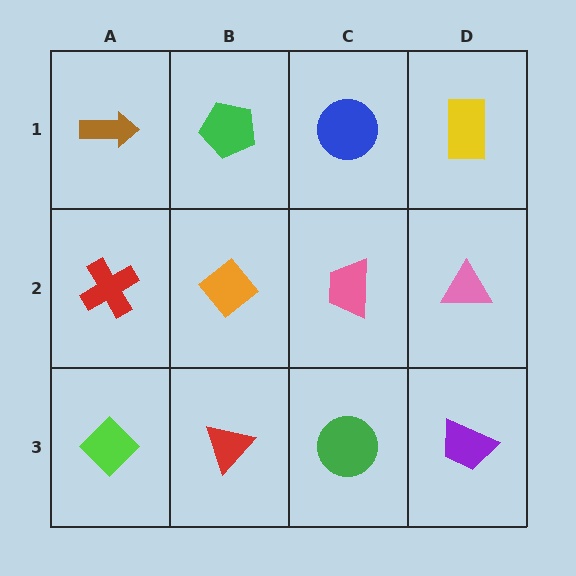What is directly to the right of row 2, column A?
An orange diamond.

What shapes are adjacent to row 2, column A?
A brown arrow (row 1, column A), a lime diamond (row 3, column A), an orange diamond (row 2, column B).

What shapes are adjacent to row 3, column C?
A pink trapezoid (row 2, column C), a red triangle (row 3, column B), a purple trapezoid (row 3, column D).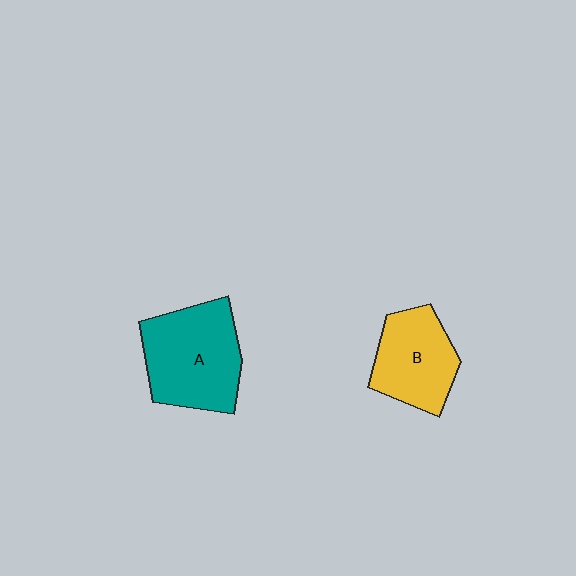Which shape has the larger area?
Shape A (teal).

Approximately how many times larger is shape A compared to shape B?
Approximately 1.3 times.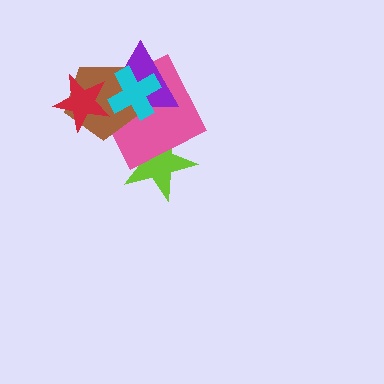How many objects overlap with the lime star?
1 object overlaps with the lime star.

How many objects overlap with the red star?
2 objects overlap with the red star.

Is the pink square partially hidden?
Yes, it is partially covered by another shape.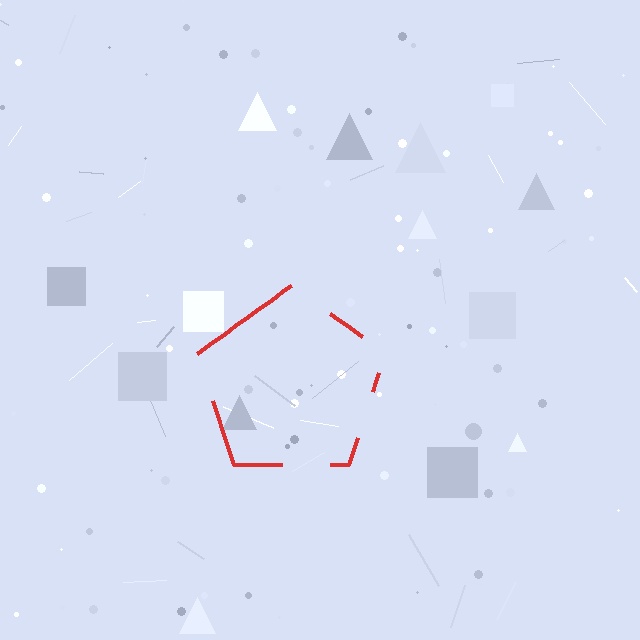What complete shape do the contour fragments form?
The contour fragments form a pentagon.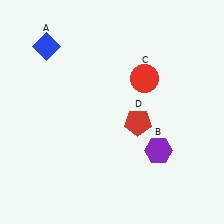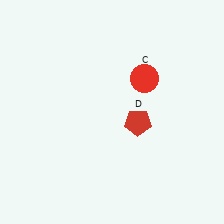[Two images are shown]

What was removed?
The purple hexagon (B), the blue diamond (A) were removed in Image 2.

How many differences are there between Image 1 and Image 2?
There are 2 differences between the two images.